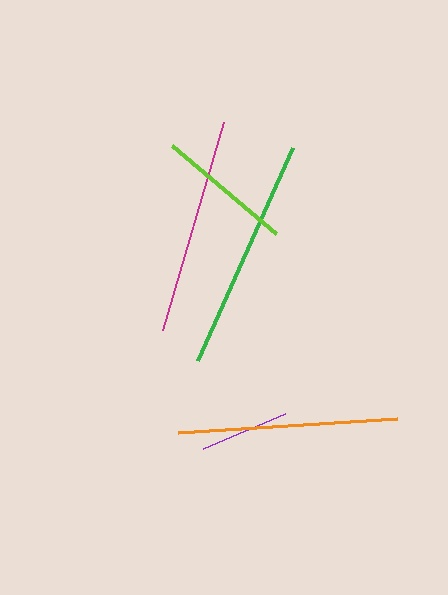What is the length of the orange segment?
The orange segment is approximately 219 pixels long.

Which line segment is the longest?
The green line is the longest at approximately 233 pixels.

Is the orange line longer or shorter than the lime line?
The orange line is longer than the lime line.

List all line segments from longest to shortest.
From longest to shortest: green, orange, magenta, lime, purple.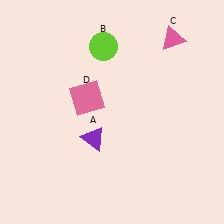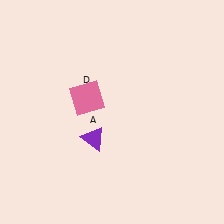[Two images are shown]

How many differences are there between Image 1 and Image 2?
There are 2 differences between the two images.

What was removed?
The lime circle (B), the pink triangle (C) were removed in Image 2.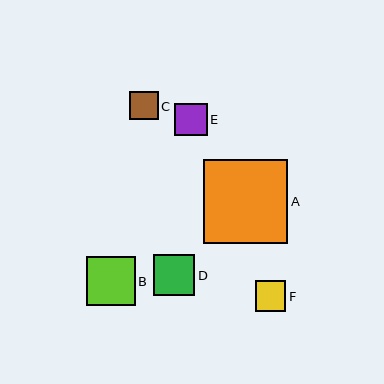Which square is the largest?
Square A is the largest with a size of approximately 84 pixels.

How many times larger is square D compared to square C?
Square D is approximately 1.5 times the size of square C.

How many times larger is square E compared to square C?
Square E is approximately 1.1 times the size of square C.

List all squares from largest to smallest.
From largest to smallest: A, B, D, E, F, C.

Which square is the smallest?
Square C is the smallest with a size of approximately 28 pixels.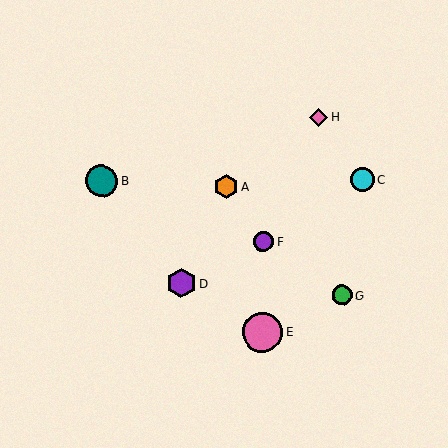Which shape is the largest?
The pink circle (labeled E) is the largest.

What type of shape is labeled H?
Shape H is a pink diamond.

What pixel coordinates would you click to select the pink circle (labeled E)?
Click at (263, 332) to select the pink circle E.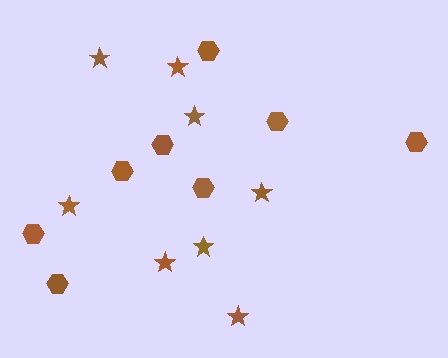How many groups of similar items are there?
There are 2 groups: one group of stars (8) and one group of hexagons (8).